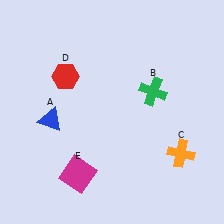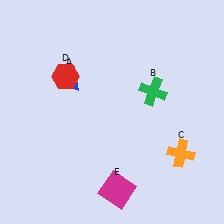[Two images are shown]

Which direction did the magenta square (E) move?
The magenta square (E) moved right.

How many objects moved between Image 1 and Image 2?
2 objects moved between the two images.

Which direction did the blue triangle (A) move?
The blue triangle (A) moved up.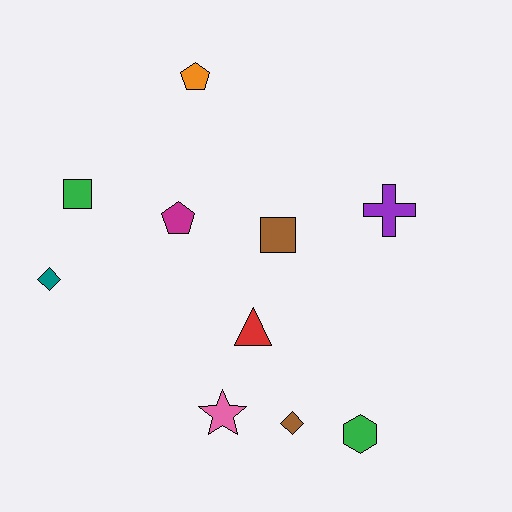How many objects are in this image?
There are 10 objects.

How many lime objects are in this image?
There are no lime objects.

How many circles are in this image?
There are no circles.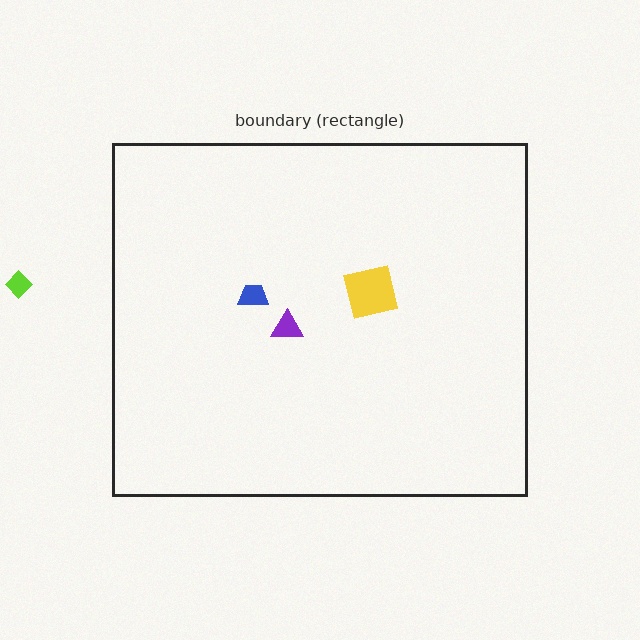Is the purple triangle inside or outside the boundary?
Inside.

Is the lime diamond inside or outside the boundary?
Outside.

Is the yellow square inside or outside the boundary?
Inside.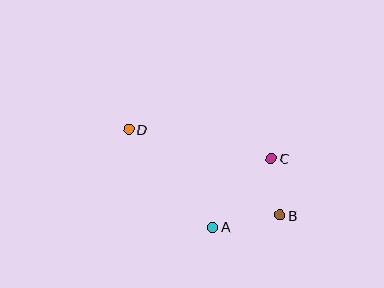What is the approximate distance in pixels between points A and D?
The distance between A and D is approximately 129 pixels.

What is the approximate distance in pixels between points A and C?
The distance between A and C is approximately 90 pixels.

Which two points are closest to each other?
Points B and C are closest to each other.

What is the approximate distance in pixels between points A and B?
The distance between A and B is approximately 69 pixels.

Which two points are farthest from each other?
Points B and D are farthest from each other.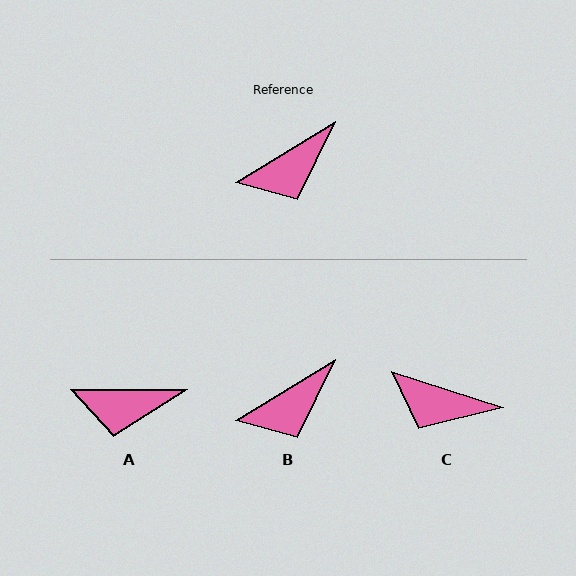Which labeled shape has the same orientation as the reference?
B.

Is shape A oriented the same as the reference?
No, it is off by about 31 degrees.